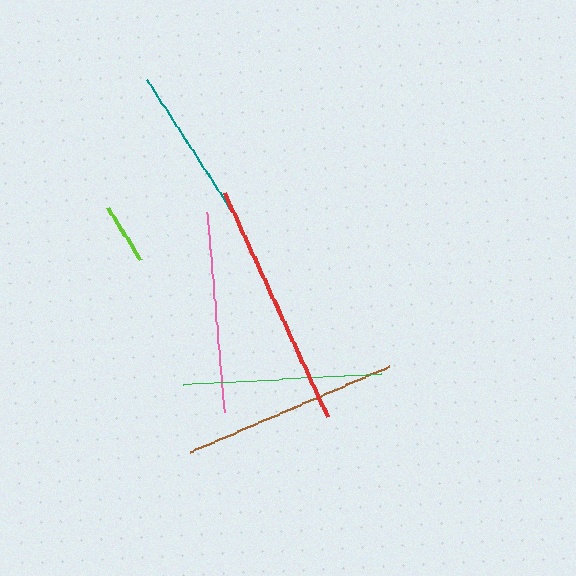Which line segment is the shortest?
The lime line is the shortest at approximately 60 pixels.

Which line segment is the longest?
The red line is the longest at approximately 247 pixels.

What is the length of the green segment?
The green segment is approximately 198 pixels long.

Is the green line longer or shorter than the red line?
The red line is longer than the green line.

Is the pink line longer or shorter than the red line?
The red line is longer than the pink line.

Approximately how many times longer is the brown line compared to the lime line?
The brown line is approximately 3.6 times the length of the lime line.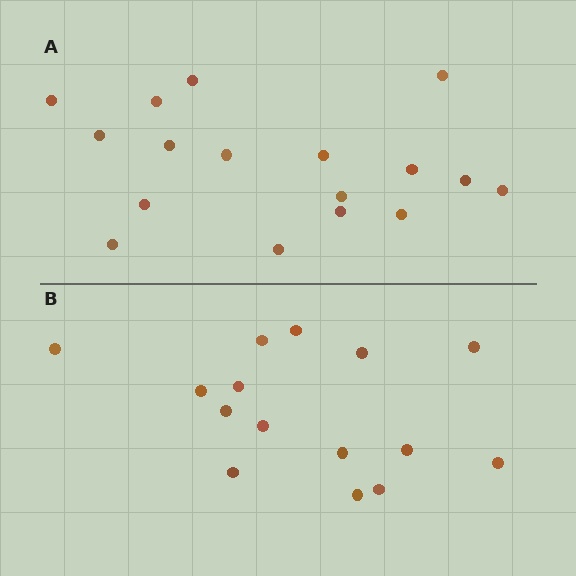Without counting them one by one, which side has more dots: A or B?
Region A (the top region) has more dots.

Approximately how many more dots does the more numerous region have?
Region A has just a few more — roughly 2 or 3 more dots than region B.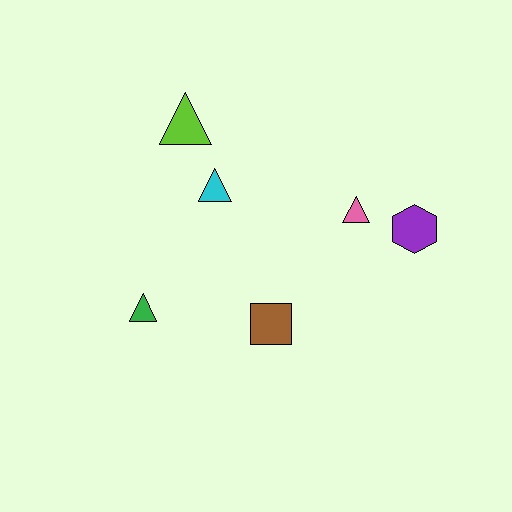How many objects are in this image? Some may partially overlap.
There are 6 objects.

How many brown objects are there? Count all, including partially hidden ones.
There is 1 brown object.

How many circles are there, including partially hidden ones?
There are no circles.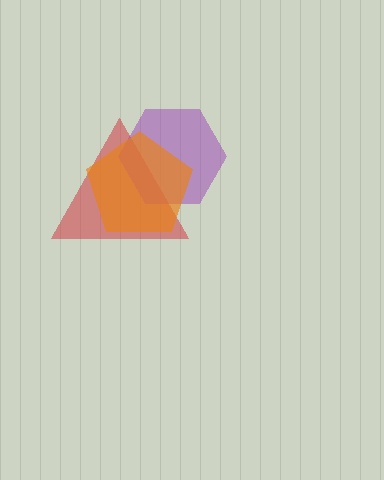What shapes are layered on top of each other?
The layered shapes are: a red triangle, a purple hexagon, an orange pentagon.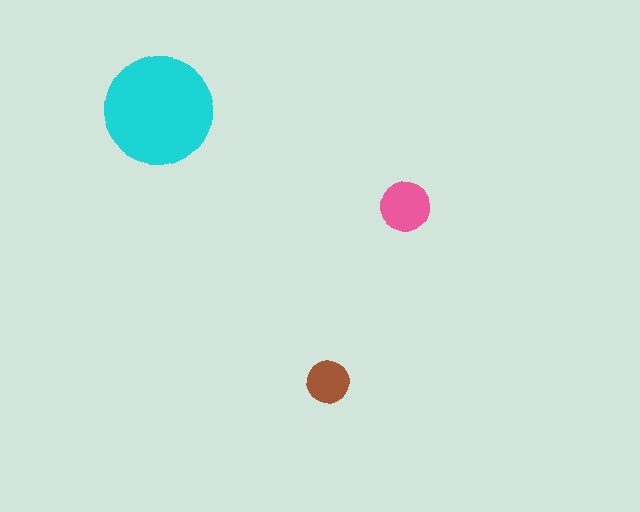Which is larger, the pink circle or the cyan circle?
The cyan one.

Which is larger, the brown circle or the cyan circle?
The cyan one.